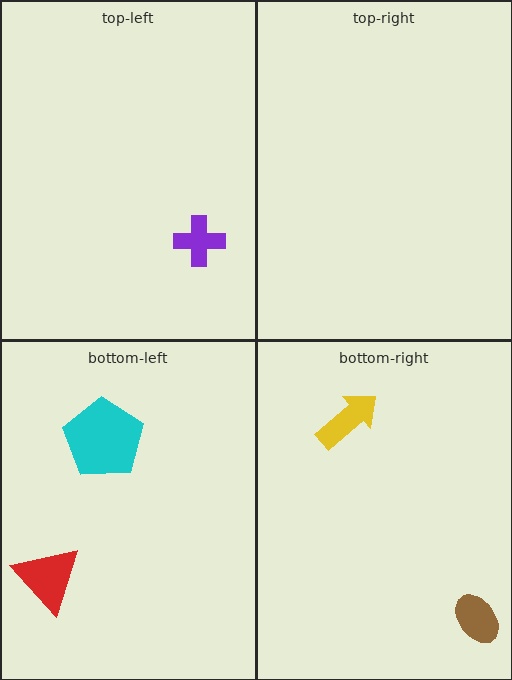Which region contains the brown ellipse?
The bottom-right region.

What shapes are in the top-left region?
The purple cross.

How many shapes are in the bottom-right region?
2.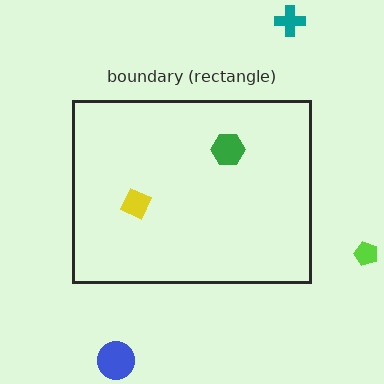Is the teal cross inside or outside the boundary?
Outside.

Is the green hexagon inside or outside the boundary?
Inside.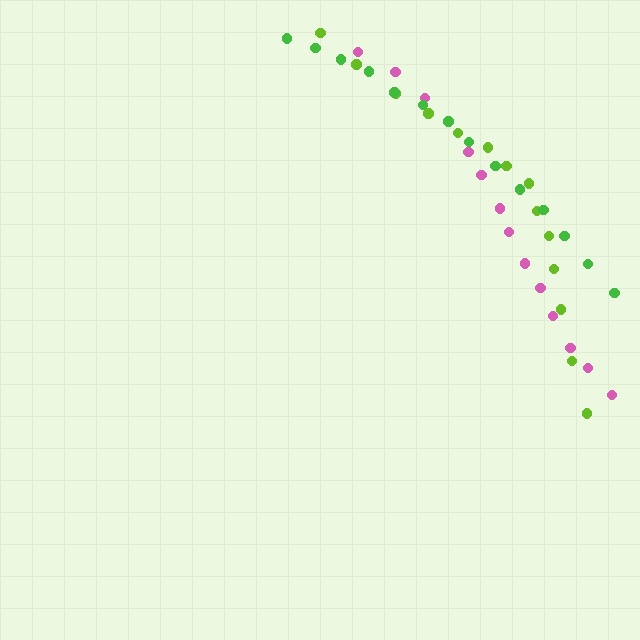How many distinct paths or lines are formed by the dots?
There are 3 distinct paths.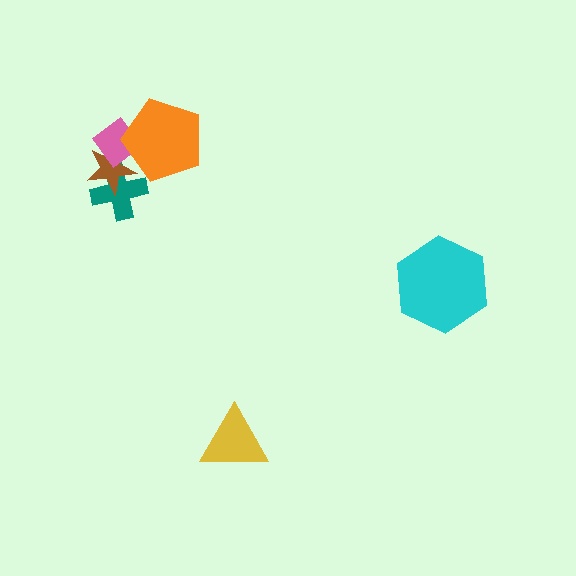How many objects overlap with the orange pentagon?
2 objects overlap with the orange pentagon.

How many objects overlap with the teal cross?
1 object overlaps with the teal cross.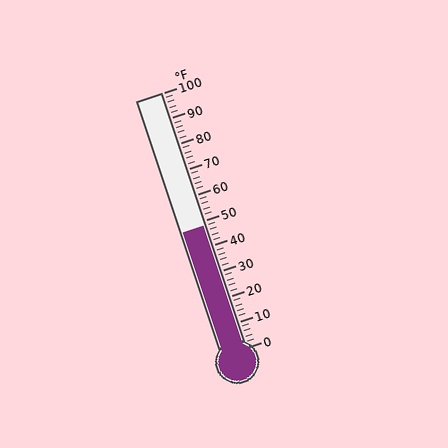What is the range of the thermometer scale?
The thermometer scale ranges from 0°F to 100°F.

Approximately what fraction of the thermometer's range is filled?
The thermometer is filled to approximately 50% of its range.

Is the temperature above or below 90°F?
The temperature is below 90°F.